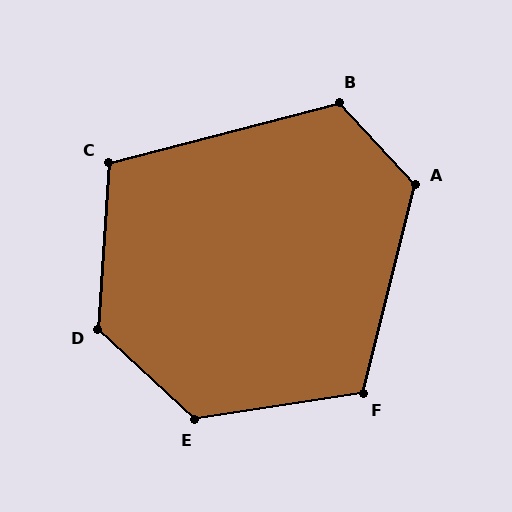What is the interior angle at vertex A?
Approximately 123 degrees (obtuse).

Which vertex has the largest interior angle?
D, at approximately 129 degrees.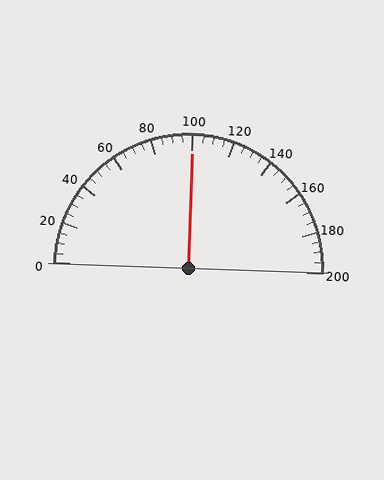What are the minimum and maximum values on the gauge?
The gauge ranges from 0 to 200.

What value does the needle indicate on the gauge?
The needle indicates approximately 100.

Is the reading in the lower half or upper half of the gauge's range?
The reading is in the upper half of the range (0 to 200).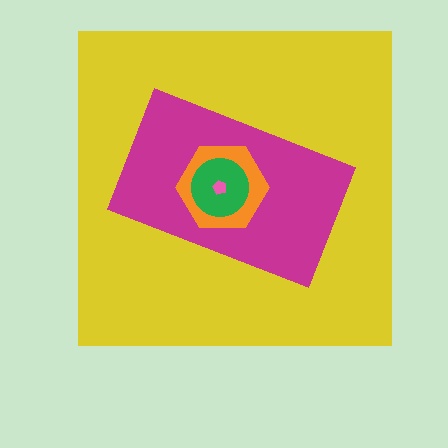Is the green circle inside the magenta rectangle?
Yes.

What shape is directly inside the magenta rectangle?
The orange hexagon.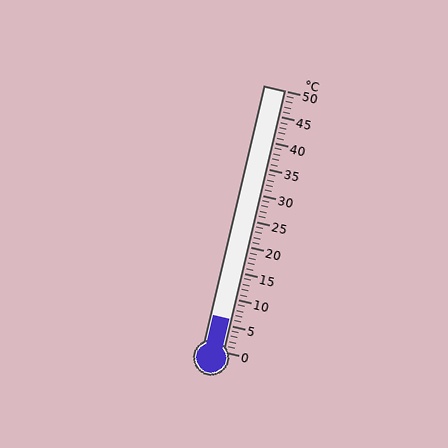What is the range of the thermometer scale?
The thermometer scale ranges from 0°C to 50°C.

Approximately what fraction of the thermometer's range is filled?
The thermometer is filled to approximately 10% of its range.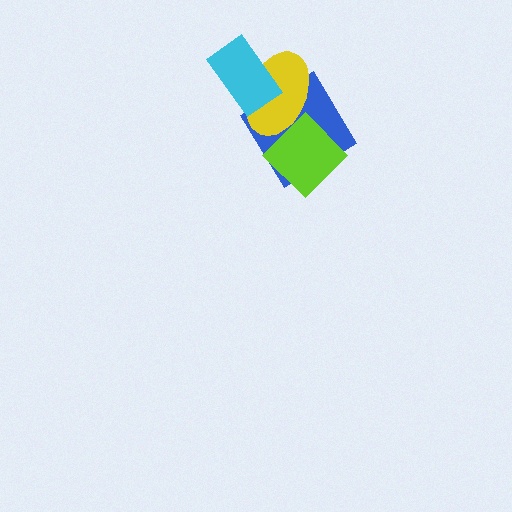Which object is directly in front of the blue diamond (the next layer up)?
The yellow ellipse is directly in front of the blue diamond.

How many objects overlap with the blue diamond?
2 objects overlap with the blue diamond.